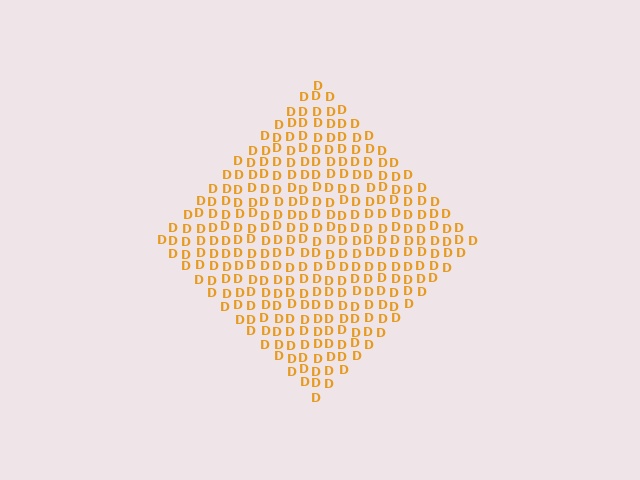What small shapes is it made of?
It is made of small letter D's.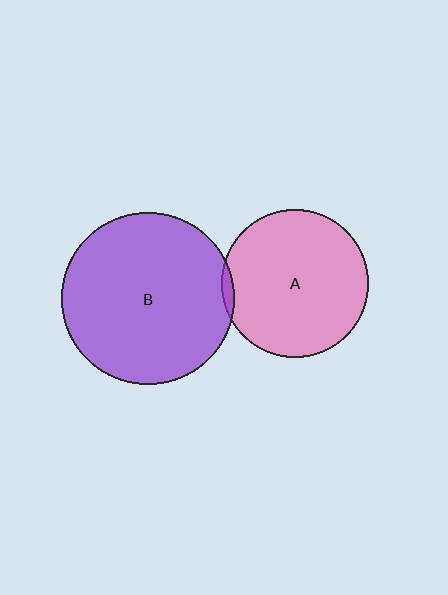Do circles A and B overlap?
Yes.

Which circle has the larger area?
Circle B (purple).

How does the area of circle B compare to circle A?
Approximately 1.4 times.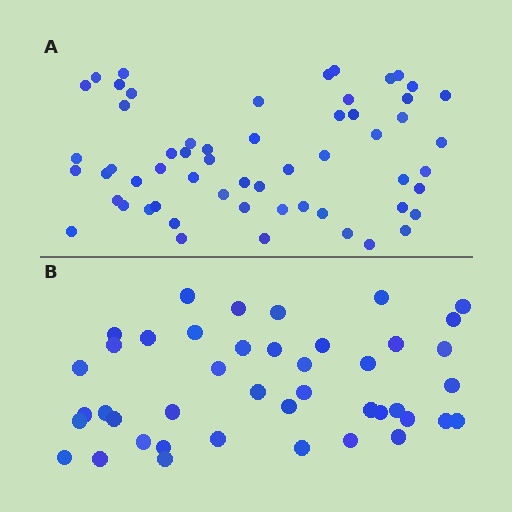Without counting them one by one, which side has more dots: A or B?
Region A (the top region) has more dots.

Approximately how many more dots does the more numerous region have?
Region A has approximately 15 more dots than region B.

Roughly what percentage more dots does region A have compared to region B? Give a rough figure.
About 35% more.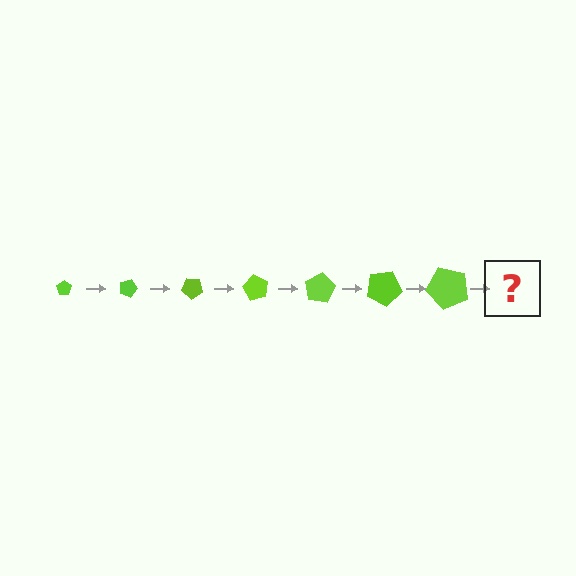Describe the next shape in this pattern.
It should be a pentagon, larger than the previous one and rotated 140 degrees from the start.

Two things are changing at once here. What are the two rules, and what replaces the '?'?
The two rules are that the pentagon grows larger each step and it rotates 20 degrees each step. The '?' should be a pentagon, larger than the previous one and rotated 140 degrees from the start.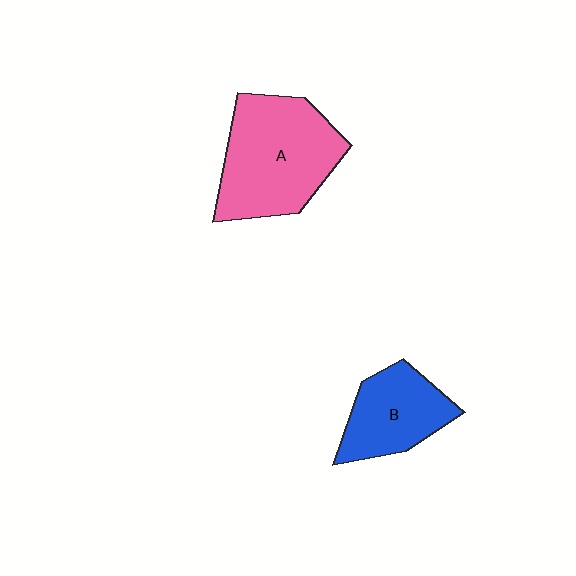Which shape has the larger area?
Shape A (pink).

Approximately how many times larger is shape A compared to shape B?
Approximately 1.6 times.